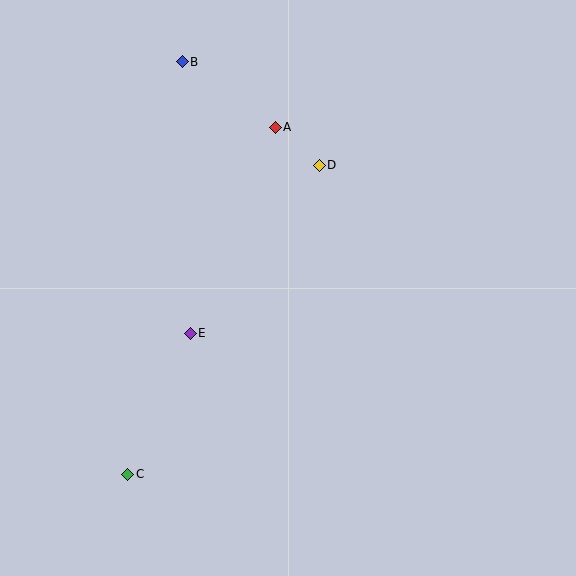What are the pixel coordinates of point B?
Point B is at (182, 62).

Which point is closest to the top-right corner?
Point D is closest to the top-right corner.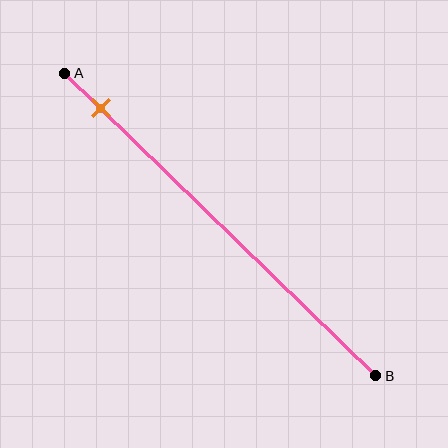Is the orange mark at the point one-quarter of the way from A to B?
No, the mark is at about 10% from A, not at the 25% one-quarter point.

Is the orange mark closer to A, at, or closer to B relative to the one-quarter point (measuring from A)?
The orange mark is closer to point A than the one-quarter point of segment AB.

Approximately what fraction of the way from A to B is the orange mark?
The orange mark is approximately 10% of the way from A to B.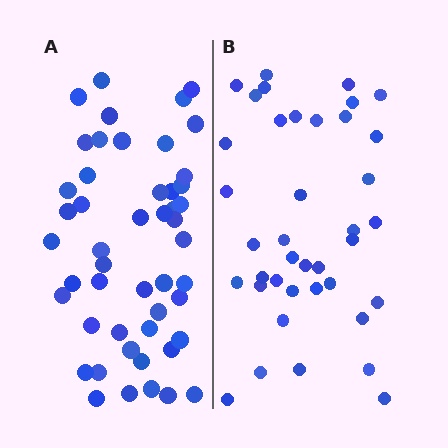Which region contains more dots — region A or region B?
Region A (the left region) has more dots.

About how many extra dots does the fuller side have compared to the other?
Region A has roughly 10 or so more dots than region B.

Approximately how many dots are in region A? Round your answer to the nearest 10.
About 50 dots. (The exact count is 49, which rounds to 50.)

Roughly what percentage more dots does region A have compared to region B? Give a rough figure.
About 25% more.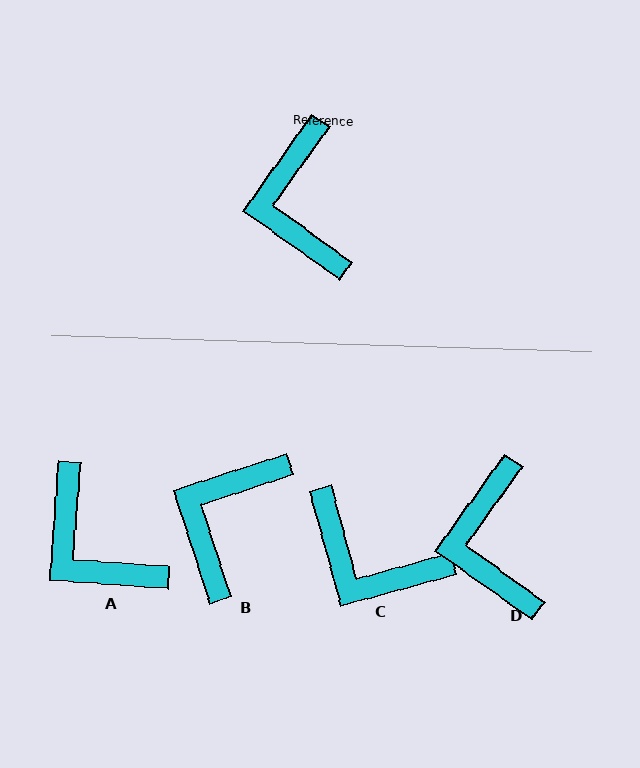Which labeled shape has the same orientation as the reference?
D.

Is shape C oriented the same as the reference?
No, it is off by about 51 degrees.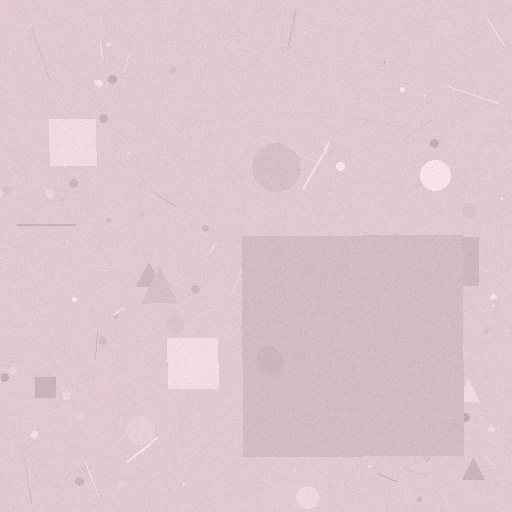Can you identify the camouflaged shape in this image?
The camouflaged shape is a square.